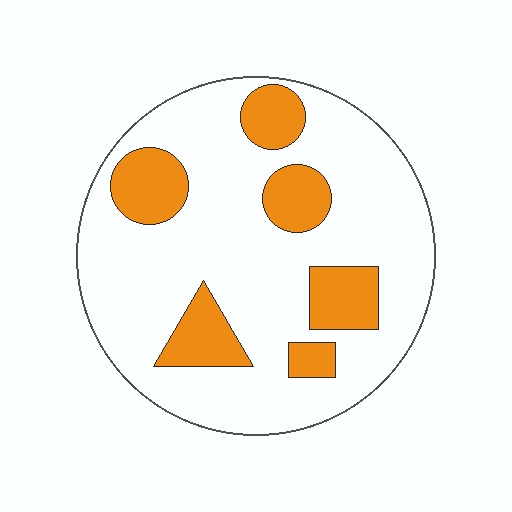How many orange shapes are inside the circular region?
6.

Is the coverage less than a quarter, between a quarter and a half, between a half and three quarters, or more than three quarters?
Less than a quarter.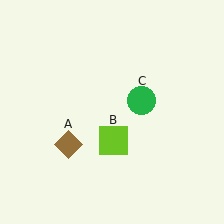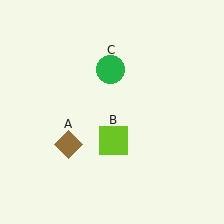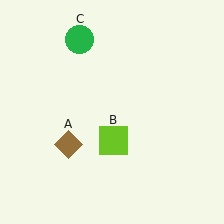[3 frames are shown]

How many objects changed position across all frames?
1 object changed position: green circle (object C).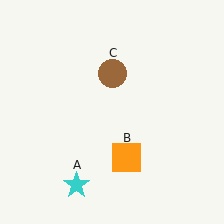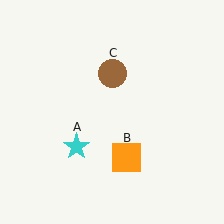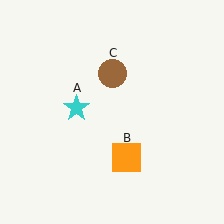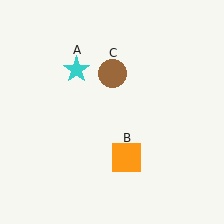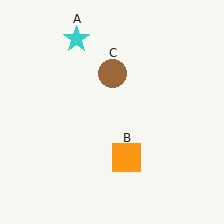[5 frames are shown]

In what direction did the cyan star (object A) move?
The cyan star (object A) moved up.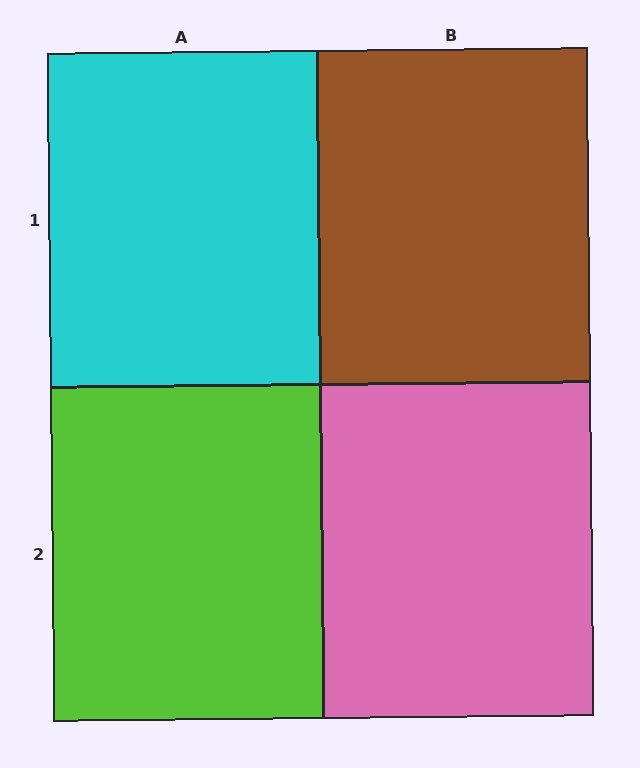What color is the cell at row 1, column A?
Cyan.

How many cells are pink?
1 cell is pink.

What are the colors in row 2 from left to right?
Lime, pink.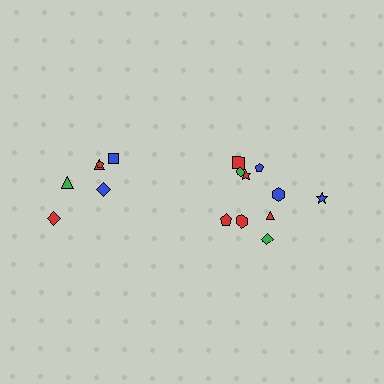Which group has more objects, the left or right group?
The right group.